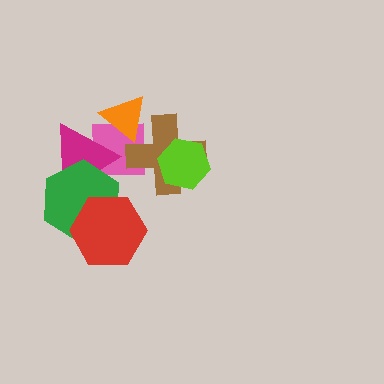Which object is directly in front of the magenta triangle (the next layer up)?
The green hexagon is directly in front of the magenta triangle.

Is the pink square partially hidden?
Yes, it is partially covered by another shape.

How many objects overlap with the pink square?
4 objects overlap with the pink square.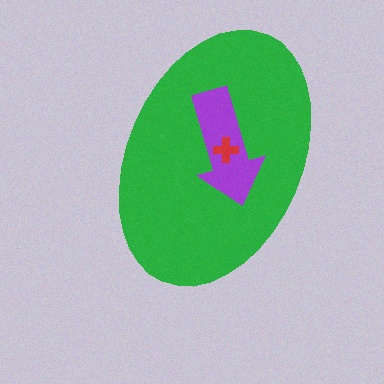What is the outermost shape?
The green ellipse.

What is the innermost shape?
The red cross.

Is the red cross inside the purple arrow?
Yes.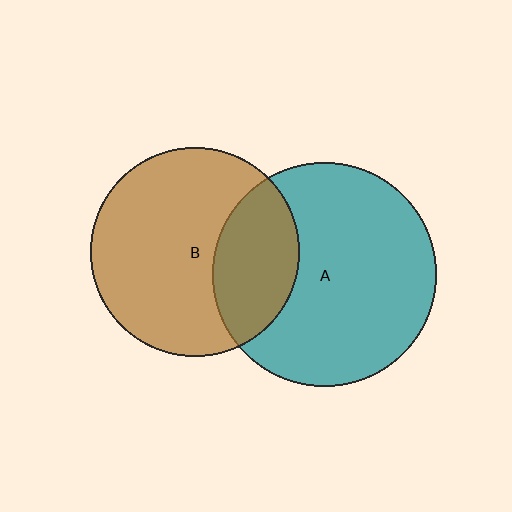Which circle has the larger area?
Circle A (teal).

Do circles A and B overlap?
Yes.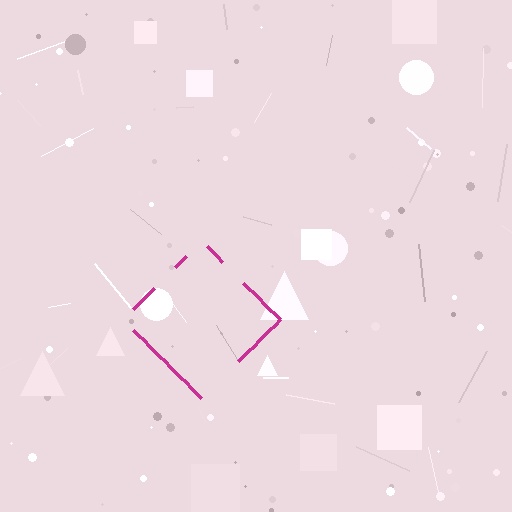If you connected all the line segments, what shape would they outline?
They would outline a diamond.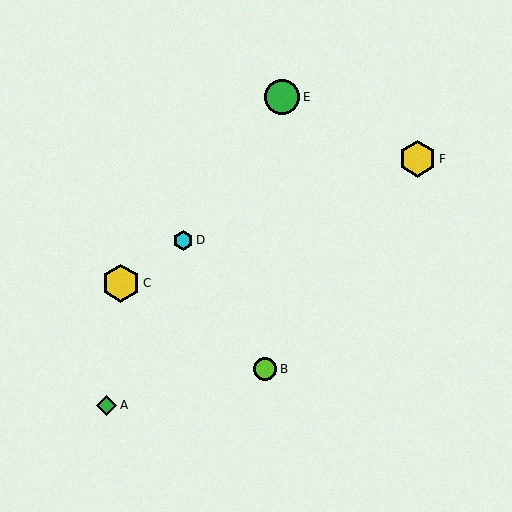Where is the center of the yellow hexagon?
The center of the yellow hexagon is at (417, 159).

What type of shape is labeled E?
Shape E is a green circle.